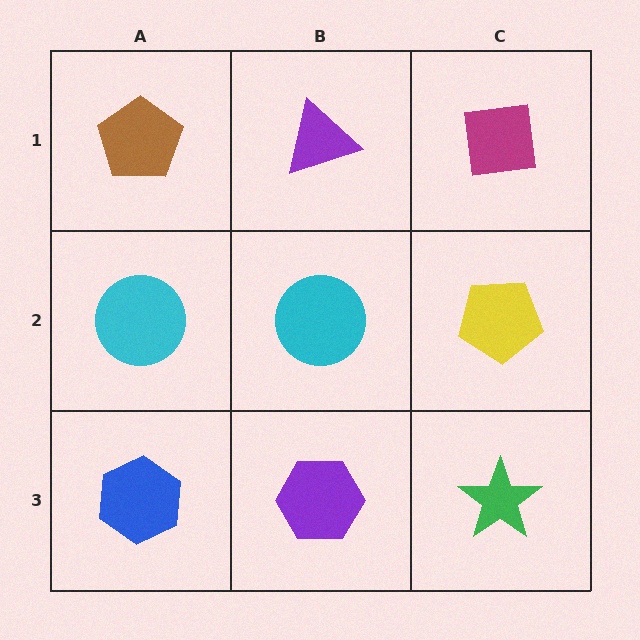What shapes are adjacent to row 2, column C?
A magenta square (row 1, column C), a green star (row 3, column C), a cyan circle (row 2, column B).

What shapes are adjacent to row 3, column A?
A cyan circle (row 2, column A), a purple hexagon (row 3, column B).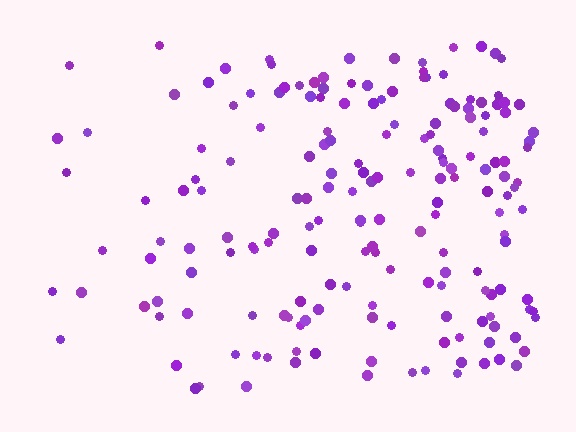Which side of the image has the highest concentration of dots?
The right.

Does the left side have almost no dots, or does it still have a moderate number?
Still a moderate number, just noticeably fewer than the right.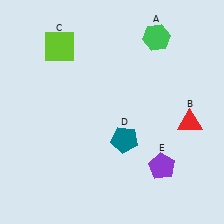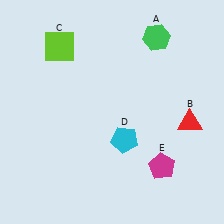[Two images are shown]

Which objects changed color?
D changed from teal to cyan. E changed from purple to magenta.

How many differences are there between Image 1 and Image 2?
There are 2 differences between the two images.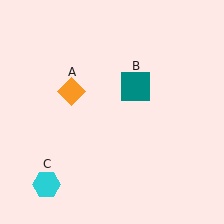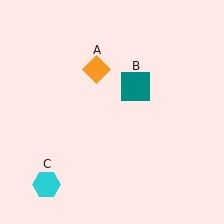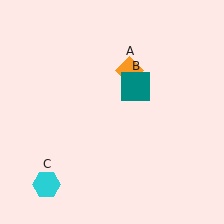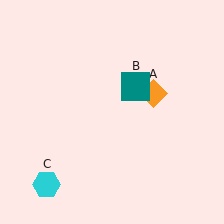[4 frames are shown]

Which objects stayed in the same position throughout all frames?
Teal square (object B) and cyan hexagon (object C) remained stationary.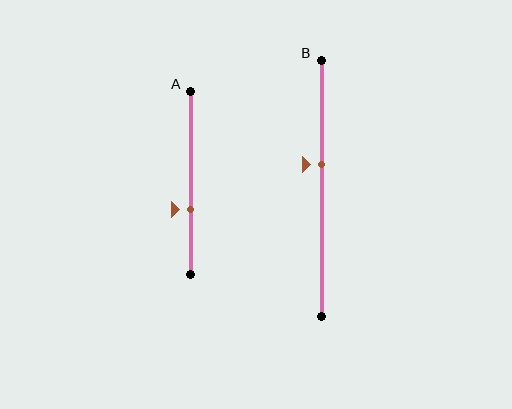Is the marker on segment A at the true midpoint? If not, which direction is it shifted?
No, the marker on segment A is shifted downward by about 15% of the segment length.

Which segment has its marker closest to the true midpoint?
Segment B has its marker closest to the true midpoint.